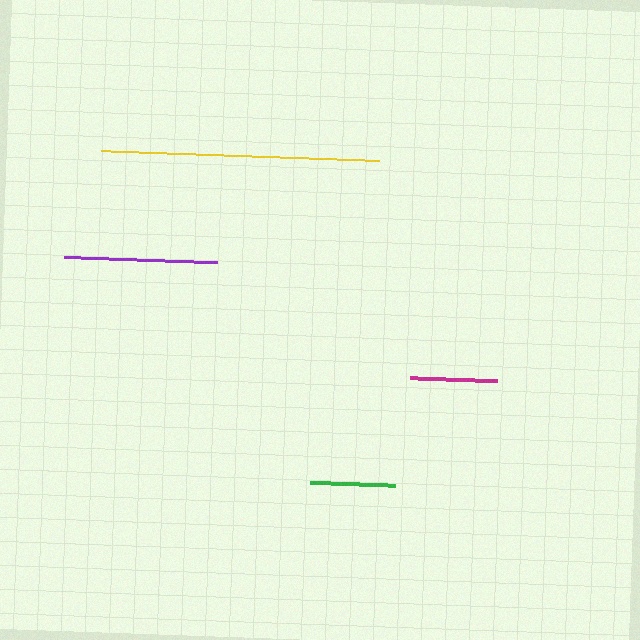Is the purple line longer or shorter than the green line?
The purple line is longer than the green line.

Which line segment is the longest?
The yellow line is the longest at approximately 279 pixels.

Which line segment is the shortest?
The green line is the shortest at approximately 85 pixels.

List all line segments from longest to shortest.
From longest to shortest: yellow, purple, magenta, green.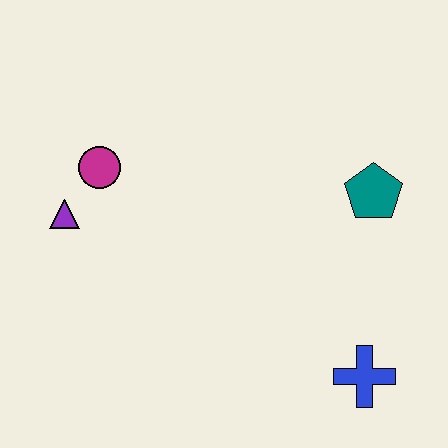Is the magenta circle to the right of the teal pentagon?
No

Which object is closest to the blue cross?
The teal pentagon is closest to the blue cross.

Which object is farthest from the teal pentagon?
The purple triangle is farthest from the teal pentagon.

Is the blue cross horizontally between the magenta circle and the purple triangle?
No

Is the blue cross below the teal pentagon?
Yes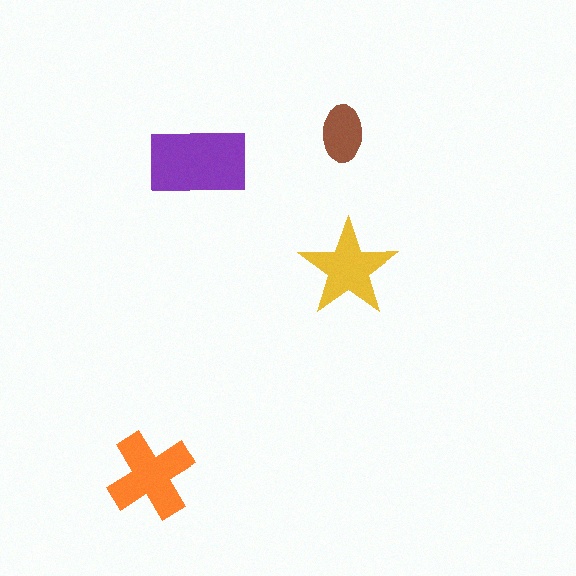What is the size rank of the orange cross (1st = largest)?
2nd.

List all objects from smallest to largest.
The brown ellipse, the yellow star, the orange cross, the purple rectangle.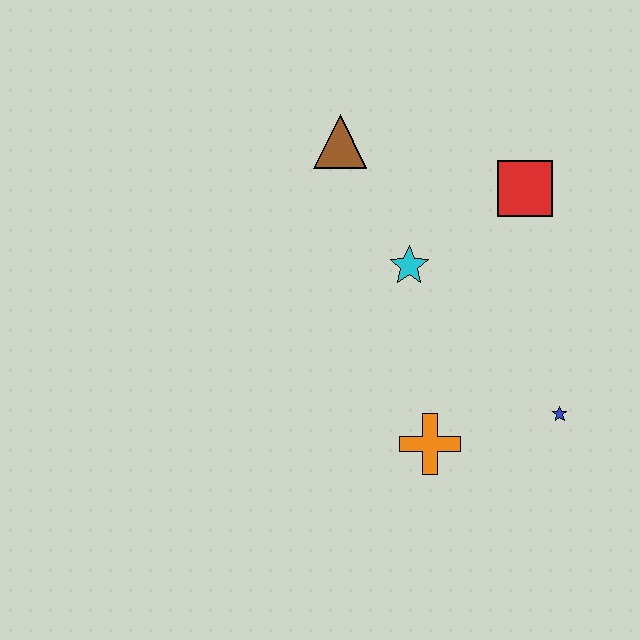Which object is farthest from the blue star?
The brown triangle is farthest from the blue star.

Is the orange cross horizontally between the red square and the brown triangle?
Yes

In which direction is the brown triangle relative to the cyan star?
The brown triangle is above the cyan star.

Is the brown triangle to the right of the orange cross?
No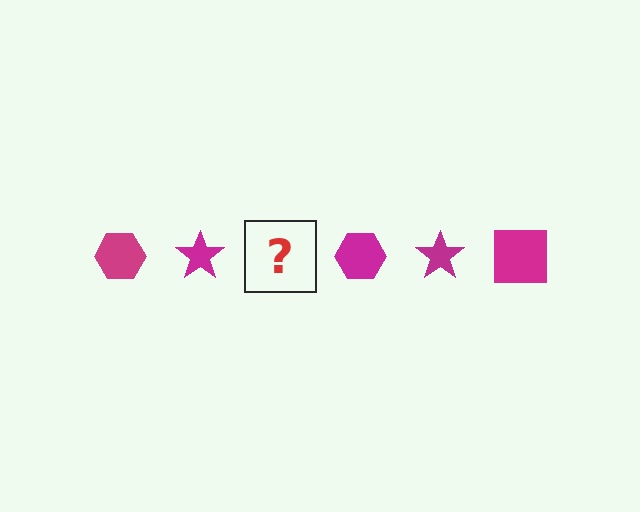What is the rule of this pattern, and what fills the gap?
The rule is that the pattern cycles through hexagon, star, square shapes in magenta. The gap should be filled with a magenta square.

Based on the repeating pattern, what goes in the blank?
The blank should be a magenta square.